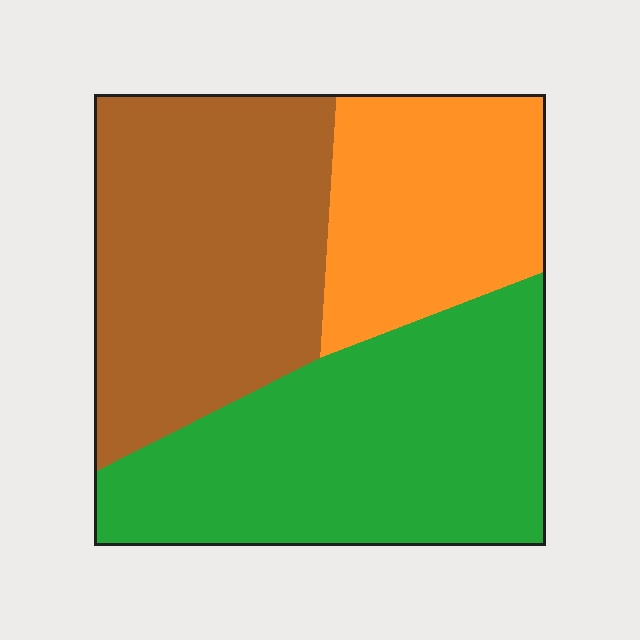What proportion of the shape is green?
Green takes up about two fifths (2/5) of the shape.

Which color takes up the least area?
Orange, at roughly 25%.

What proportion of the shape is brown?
Brown covers roughly 35% of the shape.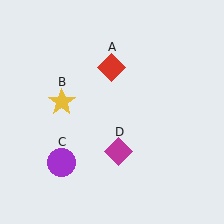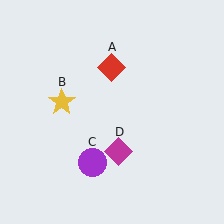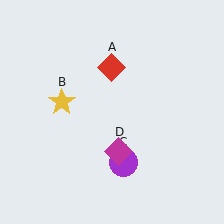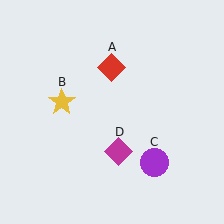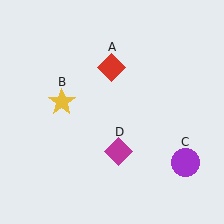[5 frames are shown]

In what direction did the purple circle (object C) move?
The purple circle (object C) moved right.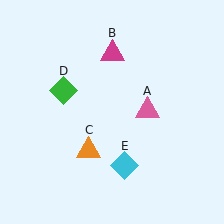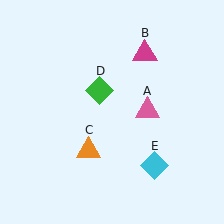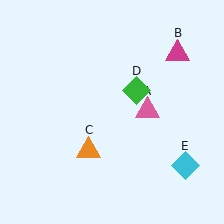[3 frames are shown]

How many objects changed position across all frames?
3 objects changed position: magenta triangle (object B), green diamond (object D), cyan diamond (object E).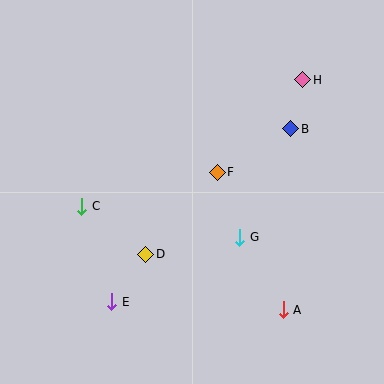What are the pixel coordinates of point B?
Point B is at (291, 129).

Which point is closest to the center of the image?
Point F at (217, 172) is closest to the center.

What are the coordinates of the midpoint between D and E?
The midpoint between D and E is at (129, 278).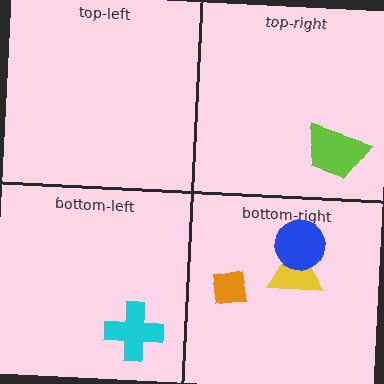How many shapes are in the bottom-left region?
1.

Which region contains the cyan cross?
The bottom-left region.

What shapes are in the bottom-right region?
The yellow triangle, the orange square, the blue circle.